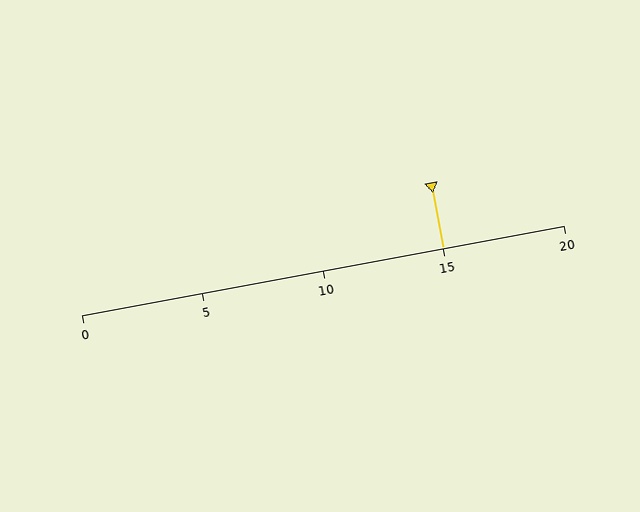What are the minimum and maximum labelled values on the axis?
The axis runs from 0 to 20.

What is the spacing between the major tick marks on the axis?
The major ticks are spaced 5 apart.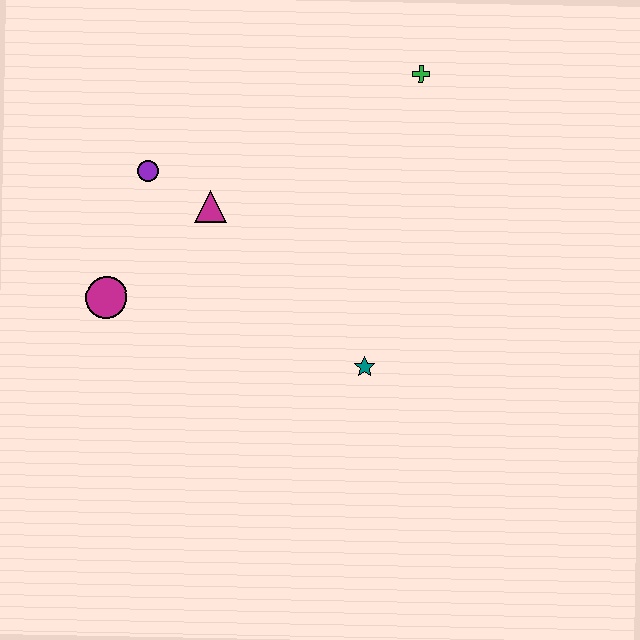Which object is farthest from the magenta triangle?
The green cross is farthest from the magenta triangle.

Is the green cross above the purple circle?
Yes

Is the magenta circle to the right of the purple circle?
No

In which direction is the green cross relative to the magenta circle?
The green cross is to the right of the magenta circle.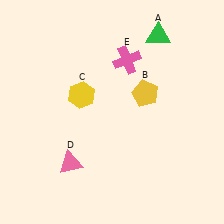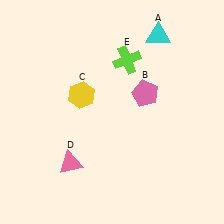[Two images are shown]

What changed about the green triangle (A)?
In Image 1, A is green. In Image 2, it changed to cyan.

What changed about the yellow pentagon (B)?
In Image 1, B is yellow. In Image 2, it changed to pink.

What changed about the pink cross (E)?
In Image 1, E is pink. In Image 2, it changed to lime.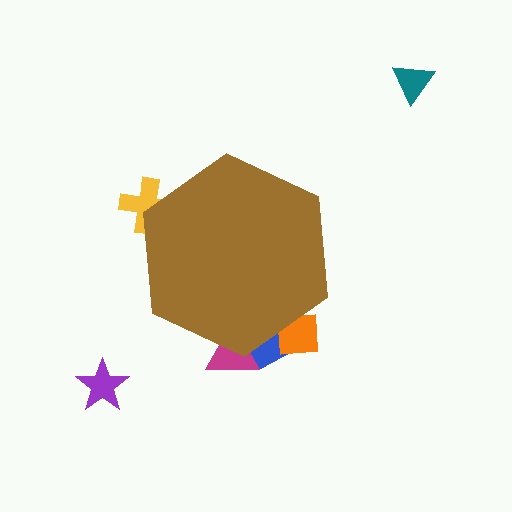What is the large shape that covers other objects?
A brown hexagon.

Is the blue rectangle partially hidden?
Yes, the blue rectangle is partially hidden behind the brown hexagon.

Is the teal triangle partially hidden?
No, the teal triangle is fully visible.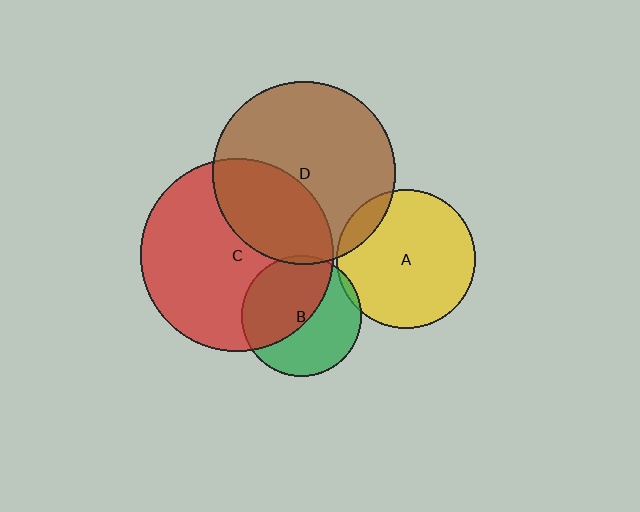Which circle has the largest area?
Circle C (red).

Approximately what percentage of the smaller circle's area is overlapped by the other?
Approximately 50%.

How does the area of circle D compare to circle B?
Approximately 2.3 times.